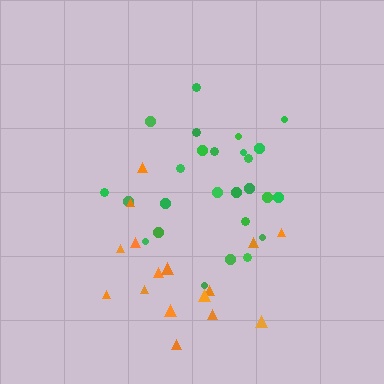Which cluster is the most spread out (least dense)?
Orange.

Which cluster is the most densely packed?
Green.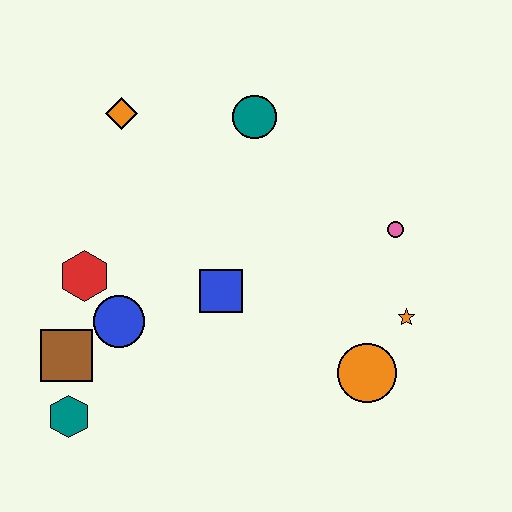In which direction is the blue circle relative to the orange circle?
The blue circle is to the left of the orange circle.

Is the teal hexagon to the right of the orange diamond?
No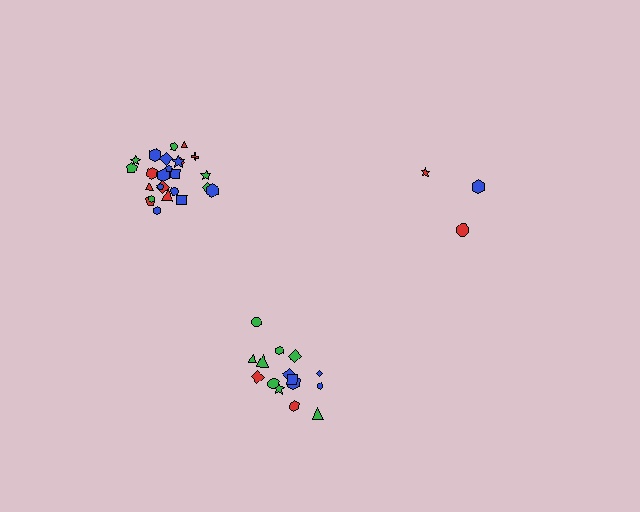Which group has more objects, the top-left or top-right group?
The top-left group.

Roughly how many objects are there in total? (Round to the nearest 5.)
Roughly 45 objects in total.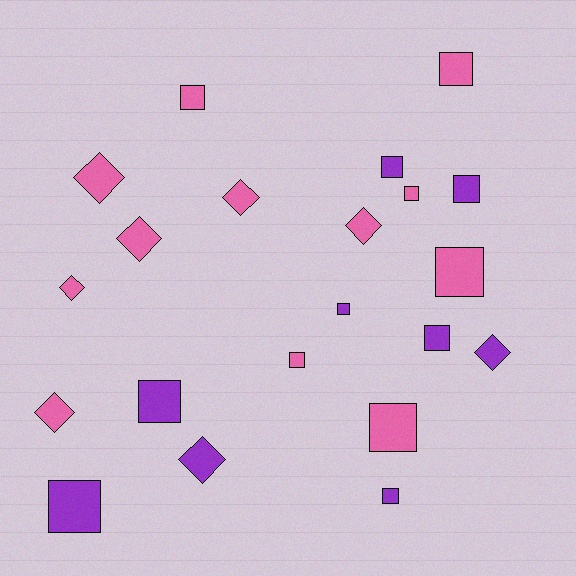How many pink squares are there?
There are 6 pink squares.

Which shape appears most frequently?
Square, with 13 objects.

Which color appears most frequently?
Pink, with 12 objects.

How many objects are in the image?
There are 21 objects.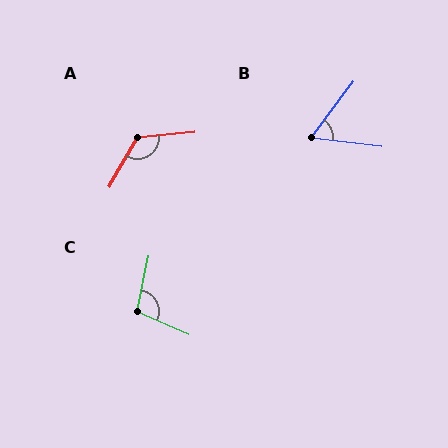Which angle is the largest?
A, at approximately 125 degrees.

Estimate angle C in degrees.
Approximately 101 degrees.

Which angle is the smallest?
B, at approximately 60 degrees.